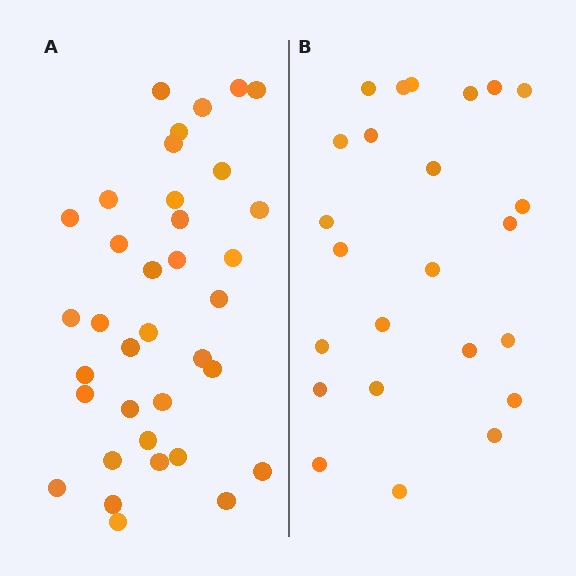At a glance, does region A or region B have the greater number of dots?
Region A (the left region) has more dots.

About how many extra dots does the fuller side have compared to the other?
Region A has roughly 12 or so more dots than region B.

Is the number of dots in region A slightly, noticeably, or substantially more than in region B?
Region A has substantially more. The ratio is roughly 1.5 to 1.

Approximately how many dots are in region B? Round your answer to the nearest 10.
About 20 dots. (The exact count is 24, which rounds to 20.)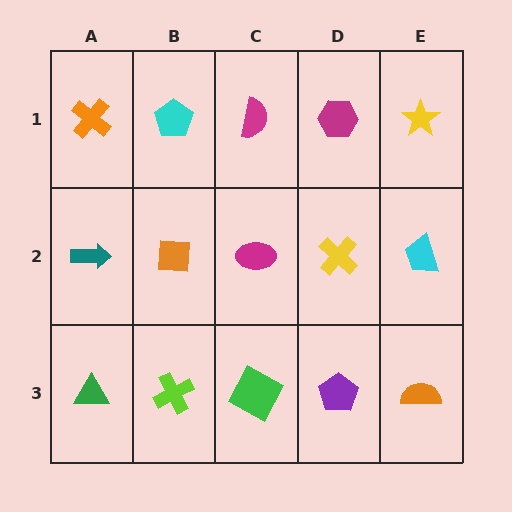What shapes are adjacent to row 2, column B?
A cyan pentagon (row 1, column B), a lime cross (row 3, column B), a teal arrow (row 2, column A), a magenta ellipse (row 2, column C).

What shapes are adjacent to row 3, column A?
A teal arrow (row 2, column A), a lime cross (row 3, column B).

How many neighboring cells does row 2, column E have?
3.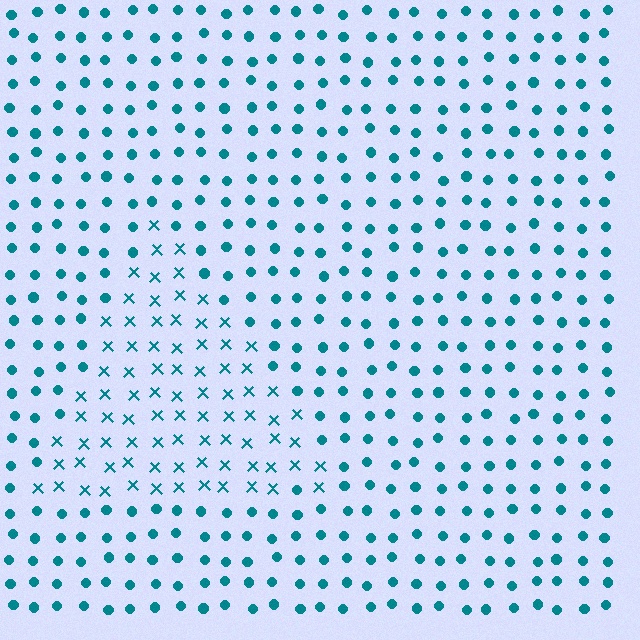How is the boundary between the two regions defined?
The boundary is defined by a change in element shape: X marks inside vs. circles outside. All elements share the same color and spacing.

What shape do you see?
I see a triangle.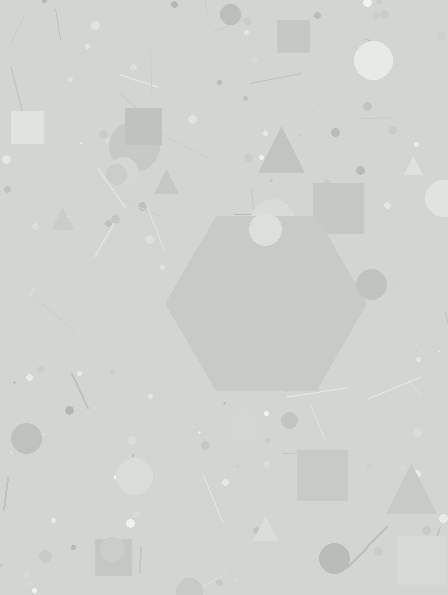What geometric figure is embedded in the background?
A hexagon is embedded in the background.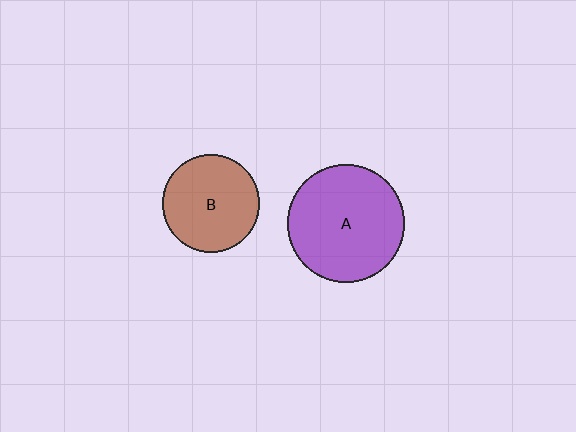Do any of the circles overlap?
No, none of the circles overlap.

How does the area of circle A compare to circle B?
Approximately 1.5 times.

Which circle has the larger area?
Circle A (purple).